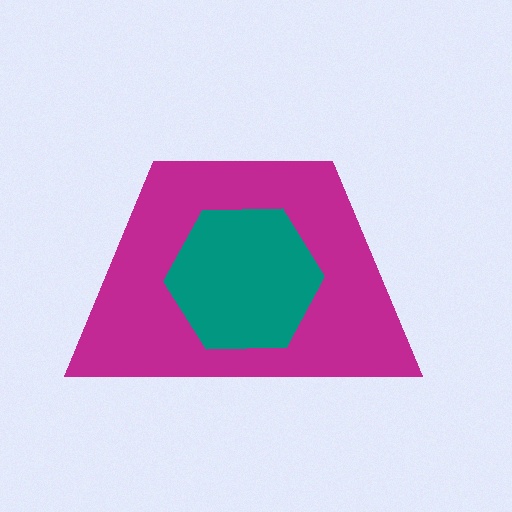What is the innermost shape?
The teal hexagon.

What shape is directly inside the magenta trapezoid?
The teal hexagon.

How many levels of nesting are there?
2.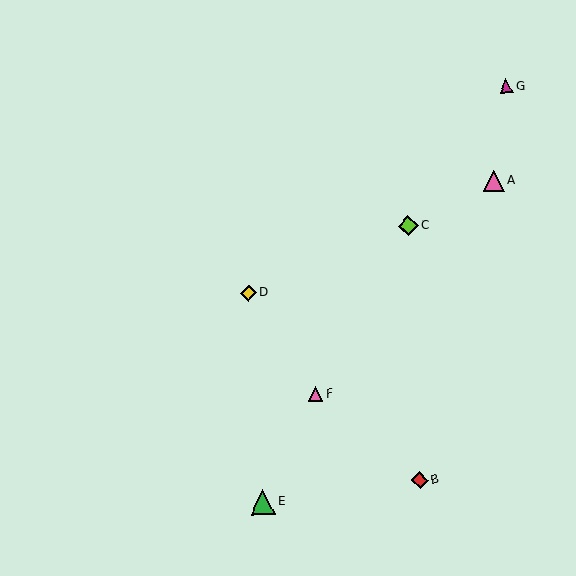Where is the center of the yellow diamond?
The center of the yellow diamond is at (248, 293).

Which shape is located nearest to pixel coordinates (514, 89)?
The magenta triangle (labeled G) at (506, 86) is nearest to that location.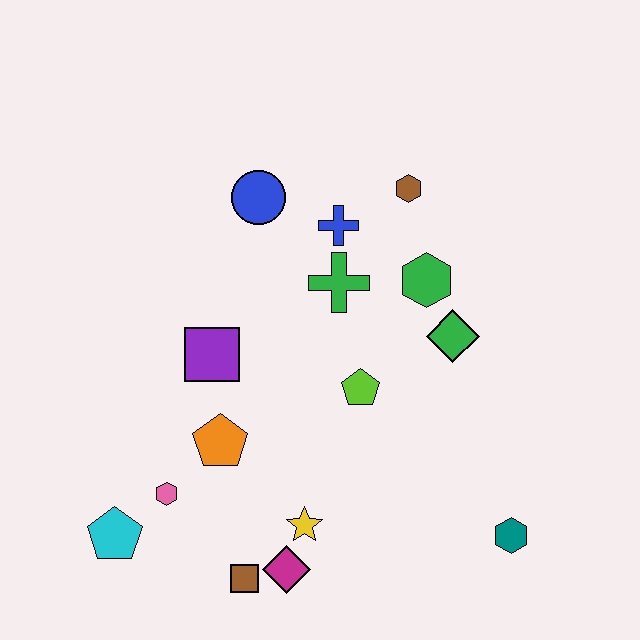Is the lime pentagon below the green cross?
Yes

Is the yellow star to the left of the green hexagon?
Yes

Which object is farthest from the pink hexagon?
The brown hexagon is farthest from the pink hexagon.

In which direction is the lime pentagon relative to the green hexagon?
The lime pentagon is below the green hexagon.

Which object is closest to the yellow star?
The magenta diamond is closest to the yellow star.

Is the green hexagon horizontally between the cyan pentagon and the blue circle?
No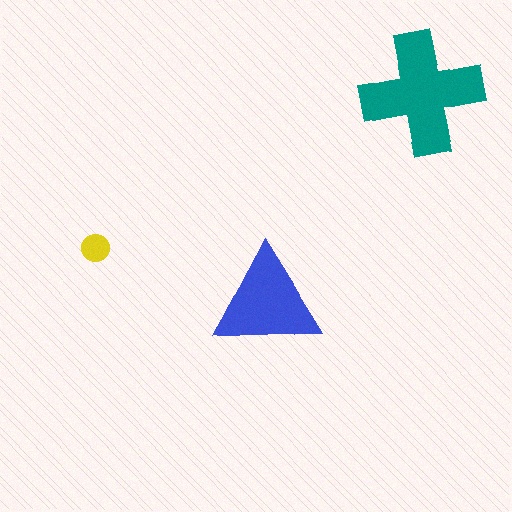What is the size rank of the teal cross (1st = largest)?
1st.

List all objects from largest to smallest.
The teal cross, the blue triangle, the yellow circle.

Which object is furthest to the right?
The teal cross is rightmost.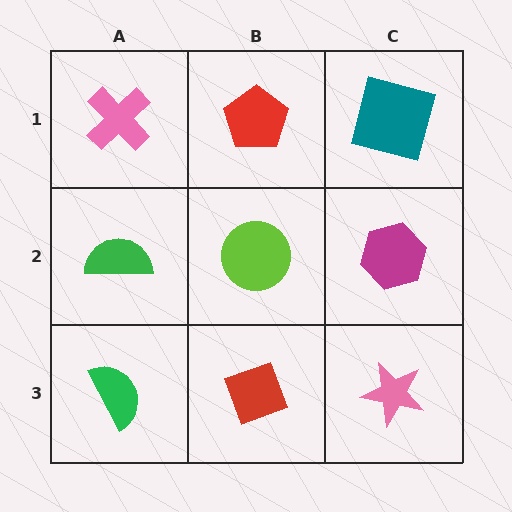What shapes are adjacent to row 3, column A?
A green semicircle (row 2, column A), a red diamond (row 3, column B).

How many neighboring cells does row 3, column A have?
2.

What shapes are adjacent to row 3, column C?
A magenta hexagon (row 2, column C), a red diamond (row 3, column B).